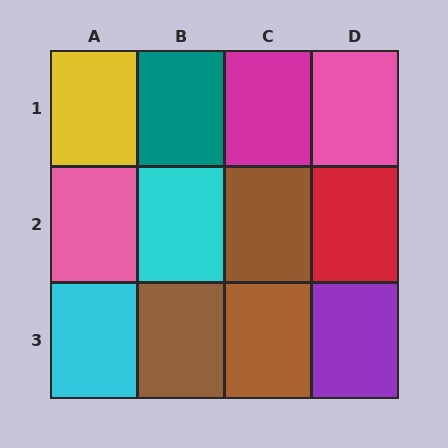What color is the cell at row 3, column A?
Cyan.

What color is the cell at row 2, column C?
Brown.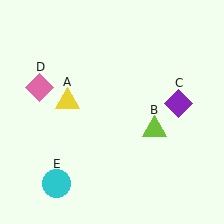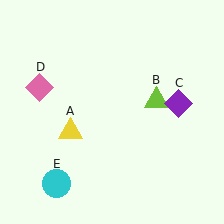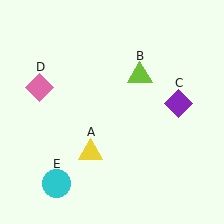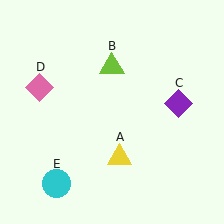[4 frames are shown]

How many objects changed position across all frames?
2 objects changed position: yellow triangle (object A), lime triangle (object B).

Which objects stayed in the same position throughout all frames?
Purple diamond (object C) and pink diamond (object D) and cyan circle (object E) remained stationary.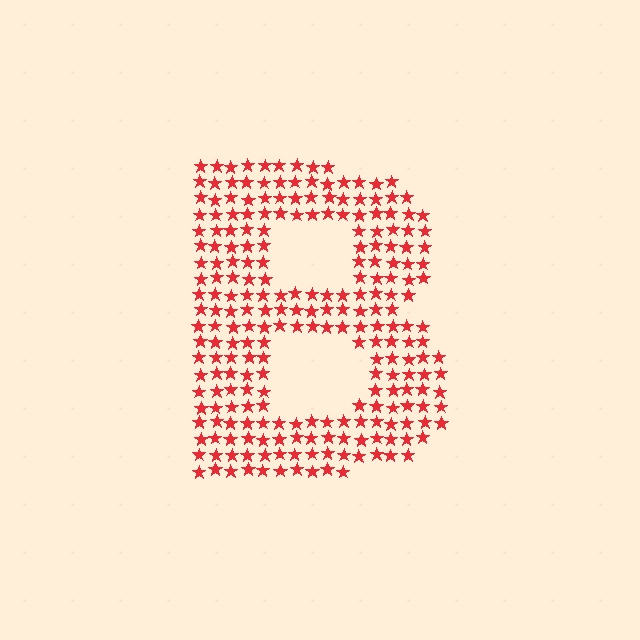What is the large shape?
The large shape is the letter B.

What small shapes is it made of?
It is made of small stars.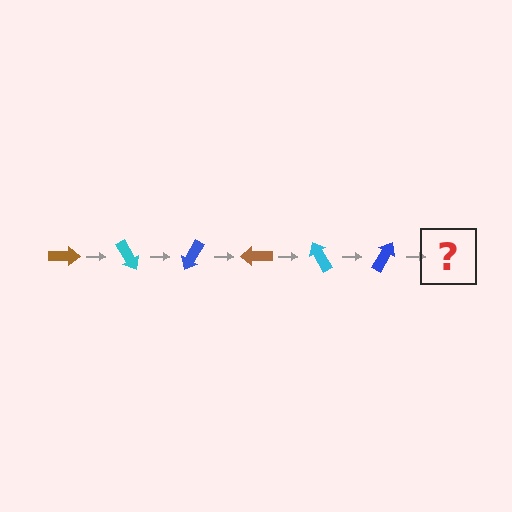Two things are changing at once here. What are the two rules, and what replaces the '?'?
The two rules are that it rotates 60 degrees each step and the color cycles through brown, cyan, and blue. The '?' should be a brown arrow, rotated 360 degrees from the start.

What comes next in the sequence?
The next element should be a brown arrow, rotated 360 degrees from the start.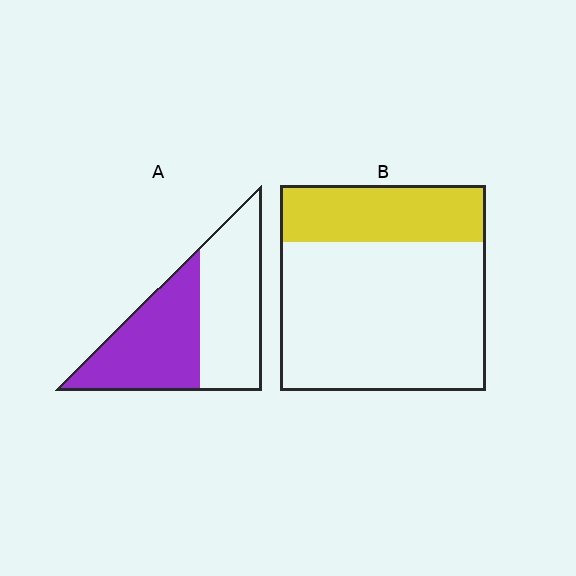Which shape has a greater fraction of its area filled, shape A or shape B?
Shape A.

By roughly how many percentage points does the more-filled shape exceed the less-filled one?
By roughly 20 percentage points (A over B).